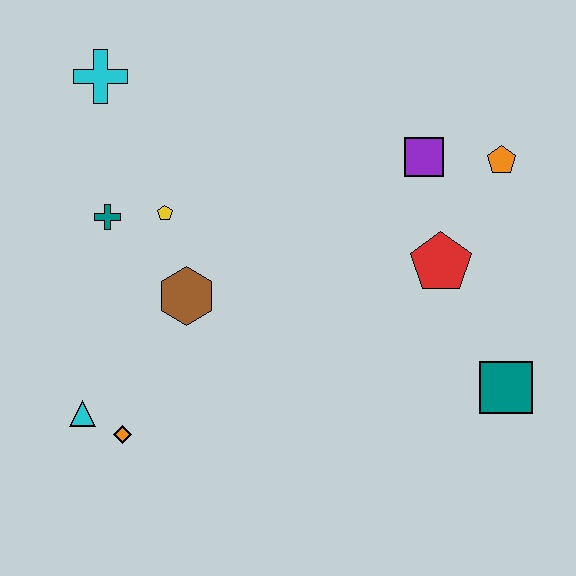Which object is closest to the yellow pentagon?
The teal cross is closest to the yellow pentagon.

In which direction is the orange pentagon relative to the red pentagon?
The orange pentagon is above the red pentagon.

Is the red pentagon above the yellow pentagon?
No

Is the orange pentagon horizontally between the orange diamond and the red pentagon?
No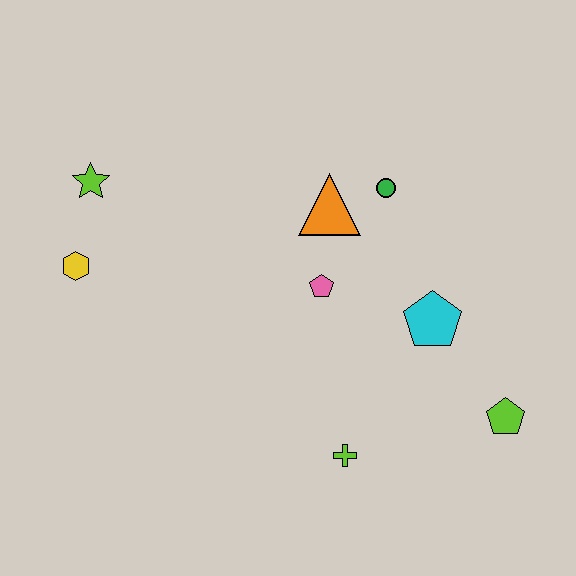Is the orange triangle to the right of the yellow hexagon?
Yes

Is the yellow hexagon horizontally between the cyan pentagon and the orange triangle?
No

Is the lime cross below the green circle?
Yes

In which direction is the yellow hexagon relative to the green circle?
The yellow hexagon is to the left of the green circle.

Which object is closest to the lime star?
The yellow hexagon is closest to the lime star.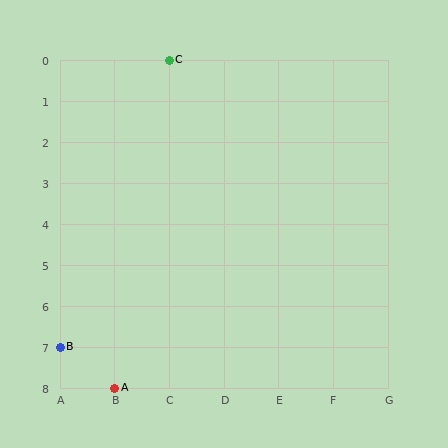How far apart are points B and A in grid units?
Points B and A are 1 column and 1 row apart (about 1.4 grid units diagonally).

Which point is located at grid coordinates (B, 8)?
Point A is at (B, 8).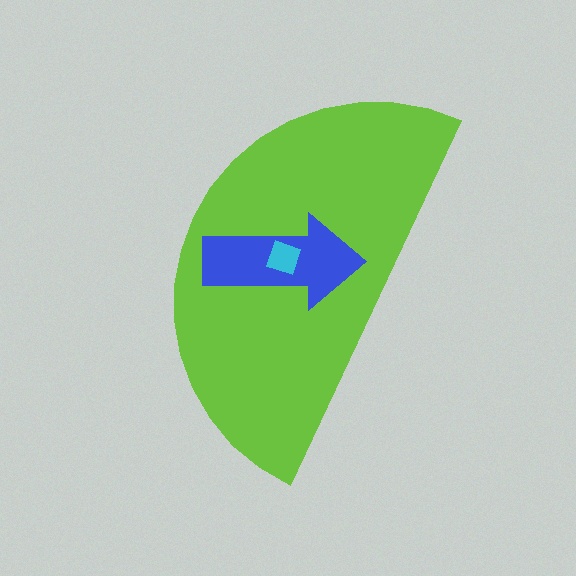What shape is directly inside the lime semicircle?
The blue arrow.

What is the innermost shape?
The cyan diamond.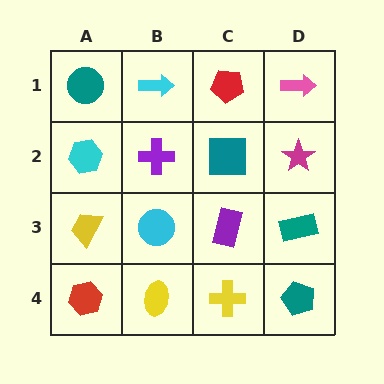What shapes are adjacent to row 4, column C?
A purple rectangle (row 3, column C), a yellow ellipse (row 4, column B), a teal pentagon (row 4, column D).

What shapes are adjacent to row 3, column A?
A cyan hexagon (row 2, column A), a red hexagon (row 4, column A), a cyan circle (row 3, column B).